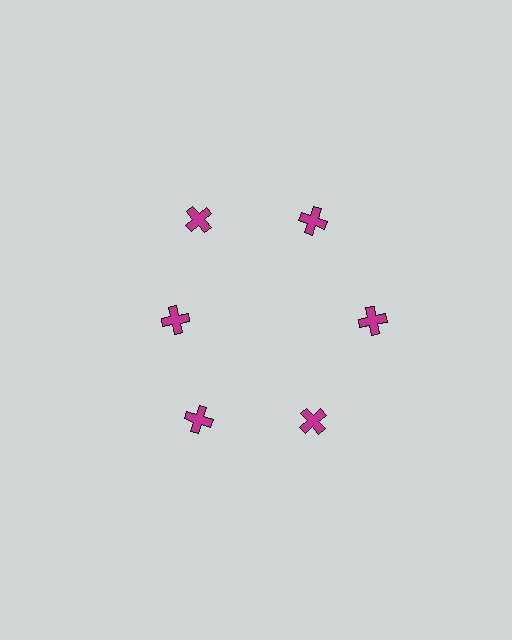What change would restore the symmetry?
The symmetry would be restored by moving it outward, back onto the ring so that all 6 crosses sit at equal angles and equal distance from the center.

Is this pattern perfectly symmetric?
No. The 6 magenta crosses are arranged in a ring, but one element near the 9 o'clock position is pulled inward toward the center, breaking the 6-fold rotational symmetry.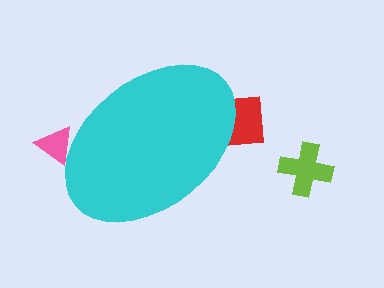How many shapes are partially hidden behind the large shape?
2 shapes are partially hidden.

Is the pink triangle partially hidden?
Yes, the pink triangle is partially hidden behind the cyan ellipse.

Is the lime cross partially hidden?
No, the lime cross is fully visible.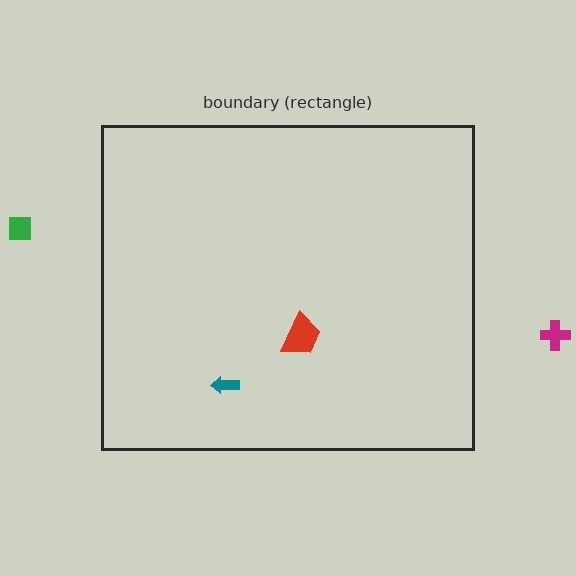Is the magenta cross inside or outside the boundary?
Outside.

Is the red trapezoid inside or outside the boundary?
Inside.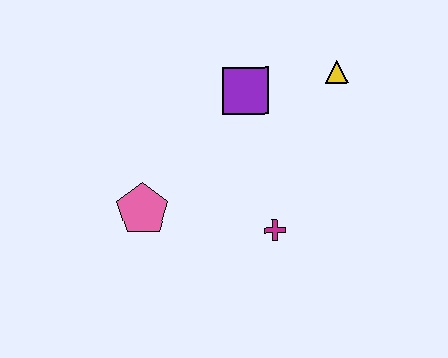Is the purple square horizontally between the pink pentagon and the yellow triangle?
Yes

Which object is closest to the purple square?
The yellow triangle is closest to the purple square.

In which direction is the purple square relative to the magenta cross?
The purple square is above the magenta cross.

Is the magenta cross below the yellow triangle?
Yes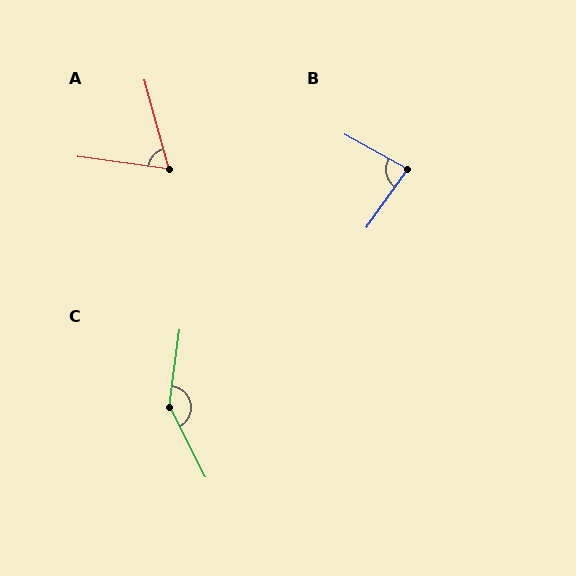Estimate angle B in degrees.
Approximately 84 degrees.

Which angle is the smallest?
A, at approximately 67 degrees.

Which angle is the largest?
C, at approximately 145 degrees.